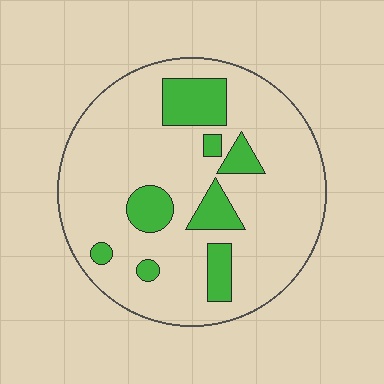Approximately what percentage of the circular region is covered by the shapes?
Approximately 20%.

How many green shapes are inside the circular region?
8.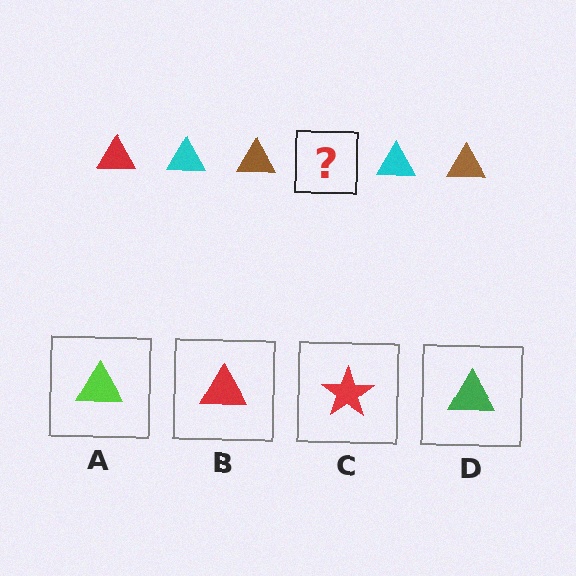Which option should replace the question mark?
Option B.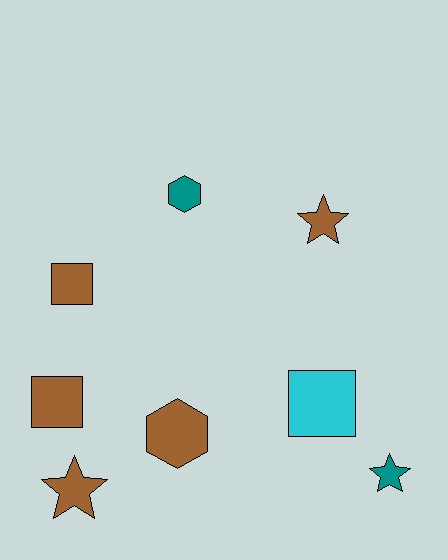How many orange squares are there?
There are no orange squares.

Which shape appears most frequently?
Square, with 3 objects.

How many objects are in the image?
There are 8 objects.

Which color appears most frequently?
Brown, with 5 objects.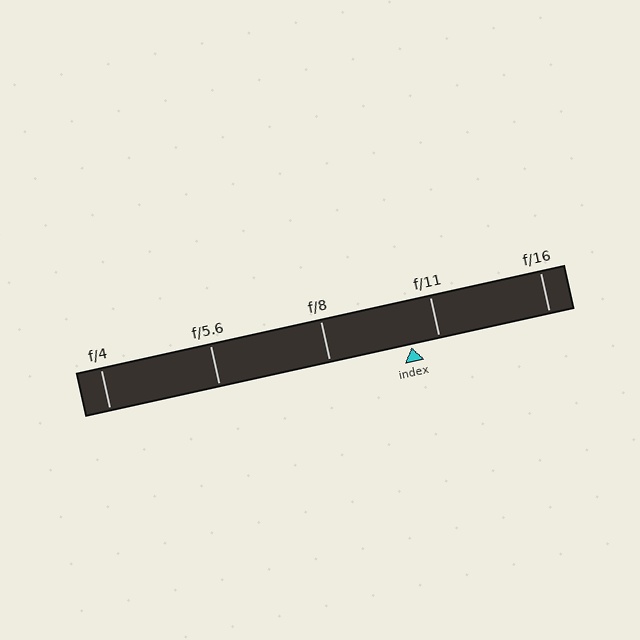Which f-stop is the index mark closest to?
The index mark is closest to f/11.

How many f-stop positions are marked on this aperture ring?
There are 5 f-stop positions marked.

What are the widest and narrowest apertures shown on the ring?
The widest aperture shown is f/4 and the narrowest is f/16.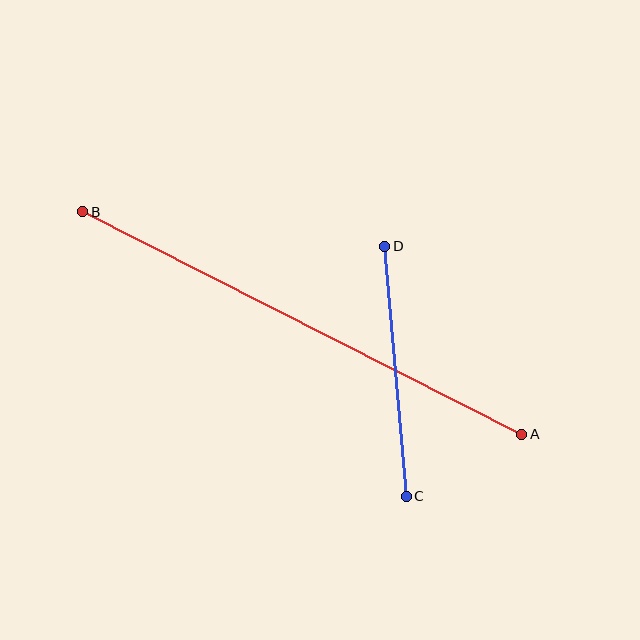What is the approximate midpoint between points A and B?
The midpoint is at approximately (302, 323) pixels.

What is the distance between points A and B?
The distance is approximately 492 pixels.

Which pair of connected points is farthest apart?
Points A and B are farthest apart.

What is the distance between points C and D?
The distance is approximately 251 pixels.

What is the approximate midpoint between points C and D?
The midpoint is at approximately (396, 371) pixels.